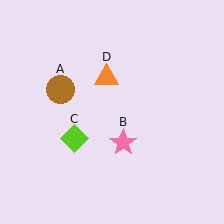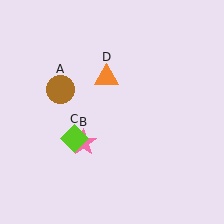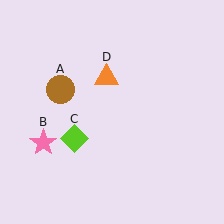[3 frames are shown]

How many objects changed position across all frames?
1 object changed position: pink star (object B).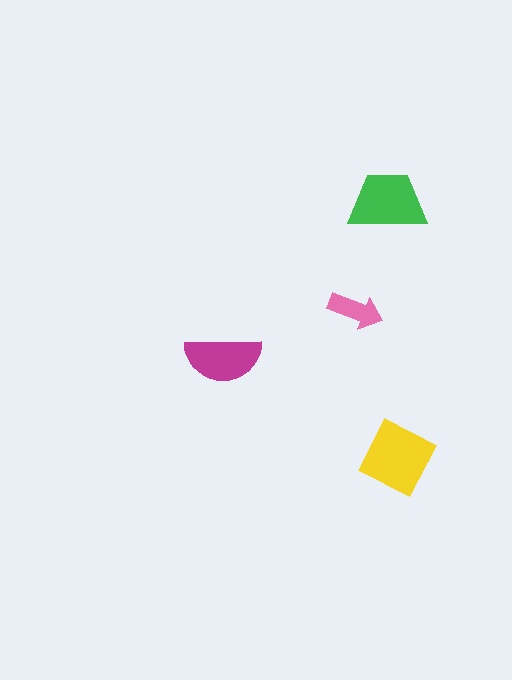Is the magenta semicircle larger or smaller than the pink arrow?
Larger.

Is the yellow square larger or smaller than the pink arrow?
Larger.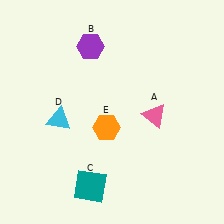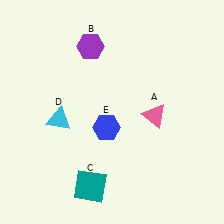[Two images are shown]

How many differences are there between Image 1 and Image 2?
There is 1 difference between the two images.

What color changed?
The hexagon (E) changed from orange in Image 1 to blue in Image 2.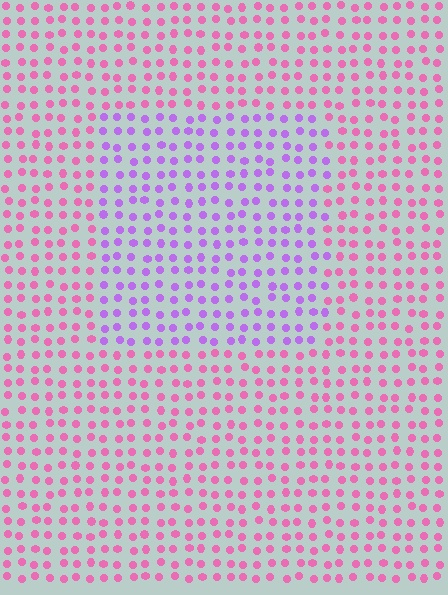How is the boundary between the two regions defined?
The boundary is defined purely by a slight shift in hue (about 48 degrees). Spacing, size, and orientation are identical on both sides.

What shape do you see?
I see a rectangle.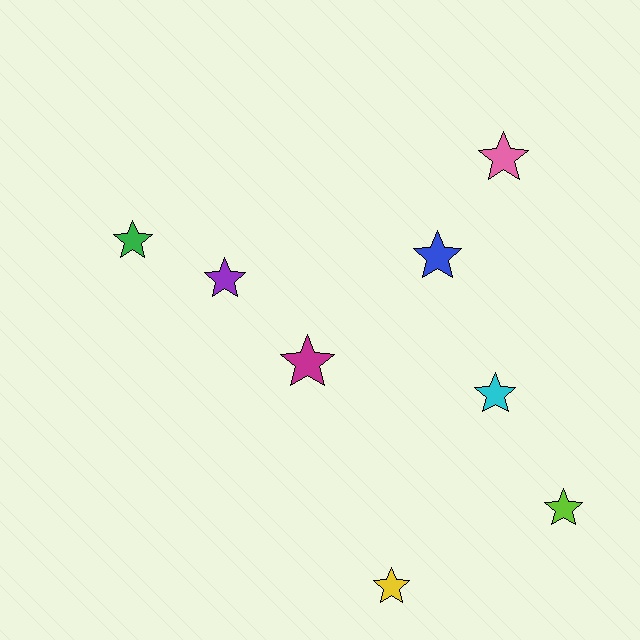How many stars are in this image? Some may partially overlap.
There are 8 stars.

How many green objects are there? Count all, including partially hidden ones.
There is 1 green object.